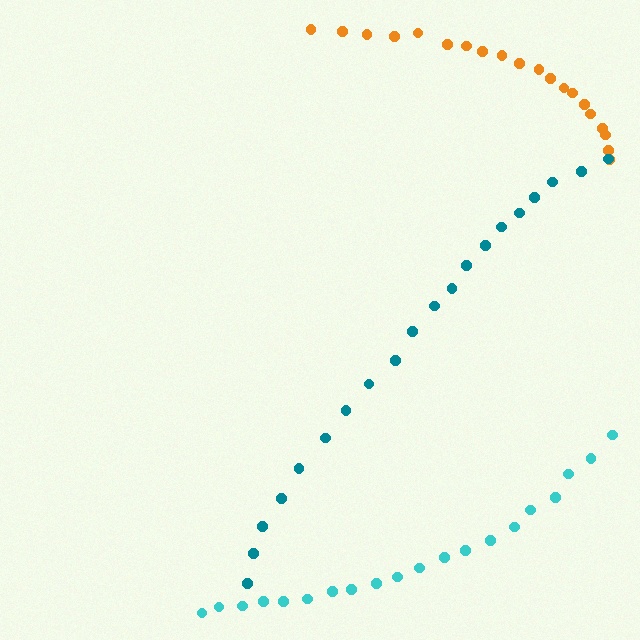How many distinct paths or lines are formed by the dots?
There are 3 distinct paths.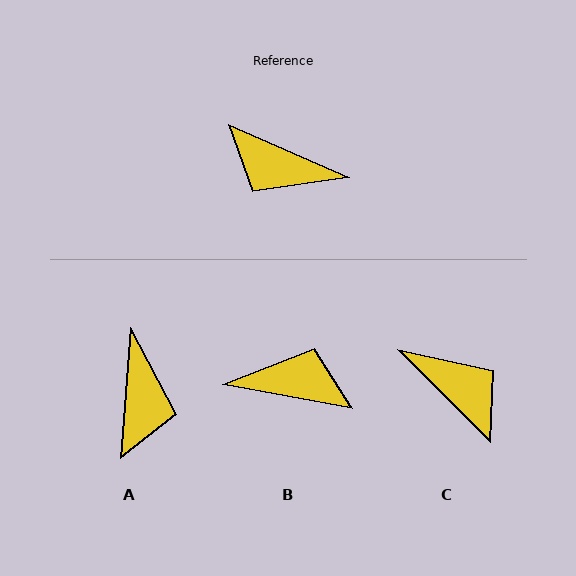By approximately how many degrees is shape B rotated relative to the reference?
Approximately 167 degrees clockwise.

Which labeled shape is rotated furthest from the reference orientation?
B, about 167 degrees away.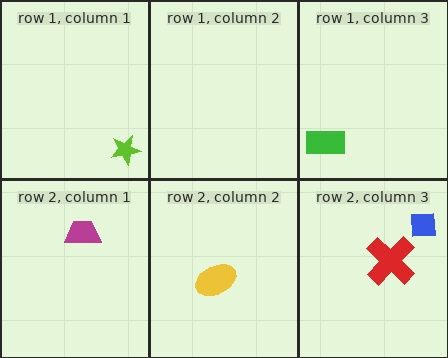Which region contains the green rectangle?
The row 1, column 3 region.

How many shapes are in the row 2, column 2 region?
1.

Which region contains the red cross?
The row 2, column 3 region.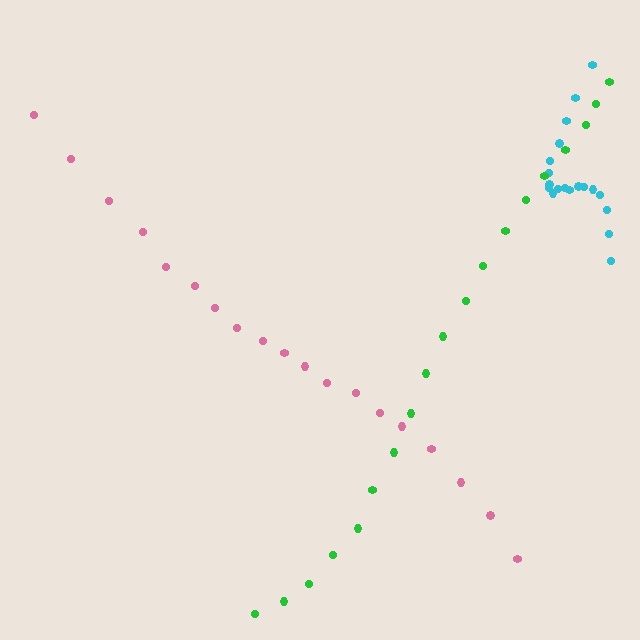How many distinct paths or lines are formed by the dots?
There are 3 distinct paths.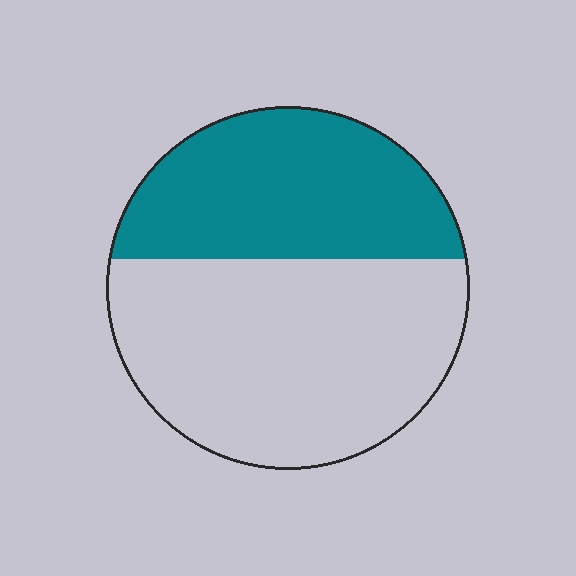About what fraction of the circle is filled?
About two fifths (2/5).